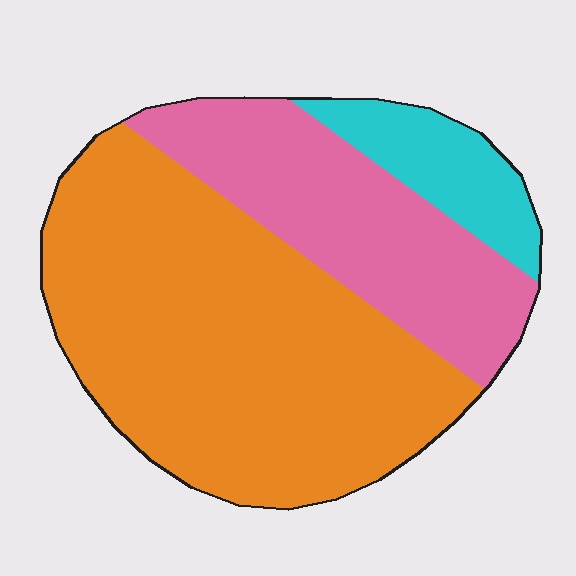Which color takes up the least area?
Cyan, at roughly 10%.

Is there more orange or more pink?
Orange.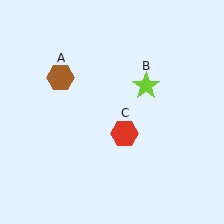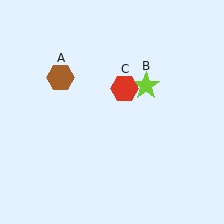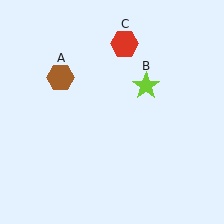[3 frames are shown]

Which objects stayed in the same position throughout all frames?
Brown hexagon (object A) and lime star (object B) remained stationary.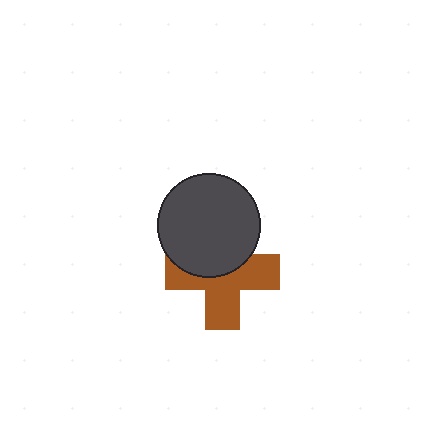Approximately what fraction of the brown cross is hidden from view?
Roughly 42% of the brown cross is hidden behind the dark gray circle.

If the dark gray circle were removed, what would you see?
You would see the complete brown cross.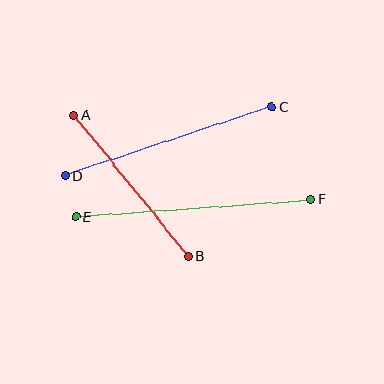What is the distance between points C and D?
The distance is approximately 217 pixels.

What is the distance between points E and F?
The distance is approximately 236 pixels.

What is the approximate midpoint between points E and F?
The midpoint is at approximately (193, 208) pixels.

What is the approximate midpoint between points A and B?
The midpoint is at approximately (131, 186) pixels.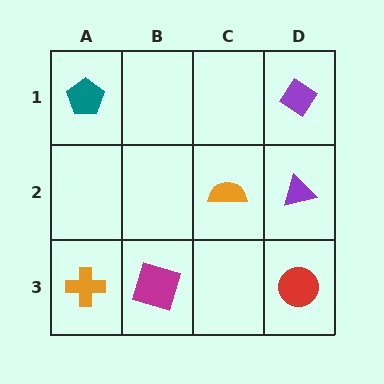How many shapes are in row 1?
2 shapes.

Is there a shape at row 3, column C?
No, that cell is empty.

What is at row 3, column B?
A magenta square.